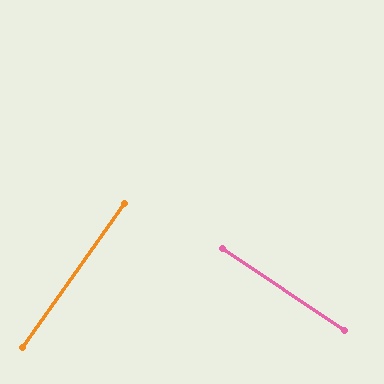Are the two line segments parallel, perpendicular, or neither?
Perpendicular — they meet at approximately 89°.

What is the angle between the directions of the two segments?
Approximately 89 degrees.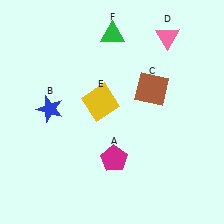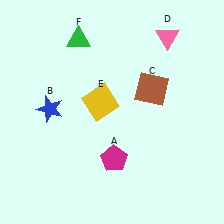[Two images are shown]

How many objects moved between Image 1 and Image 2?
1 object moved between the two images.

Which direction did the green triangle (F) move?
The green triangle (F) moved left.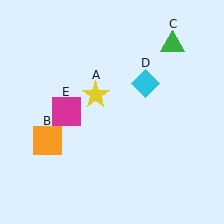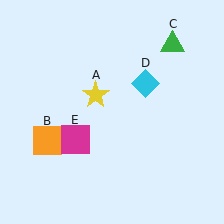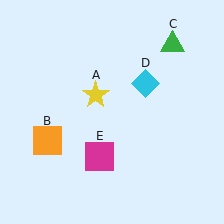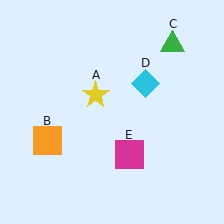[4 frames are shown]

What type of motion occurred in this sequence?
The magenta square (object E) rotated counterclockwise around the center of the scene.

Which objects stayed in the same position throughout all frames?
Yellow star (object A) and orange square (object B) and green triangle (object C) and cyan diamond (object D) remained stationary.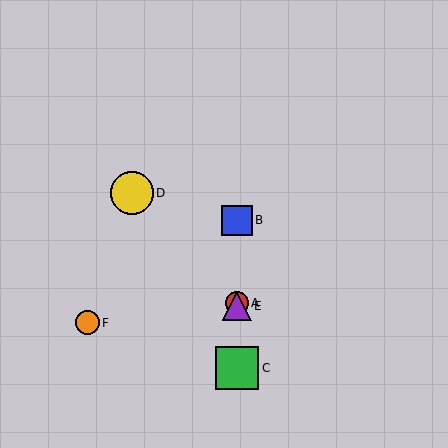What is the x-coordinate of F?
Object F is at x≈87.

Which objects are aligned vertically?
Objects A, B, C, E are aligned vertically.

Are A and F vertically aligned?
No, A is at x≈237 and F is at x≈87.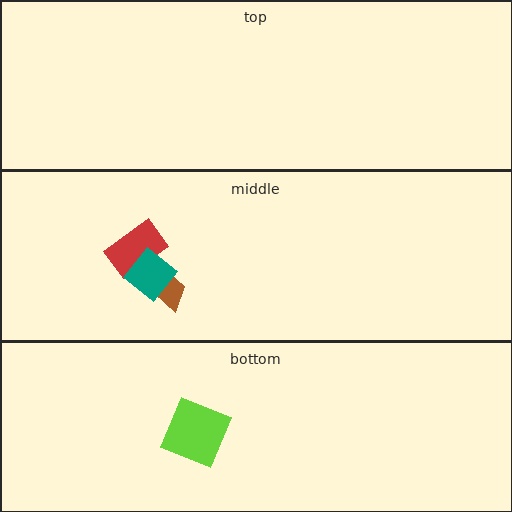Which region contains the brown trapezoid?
The middle region.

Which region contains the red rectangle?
The middle region.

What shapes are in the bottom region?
The lime square.